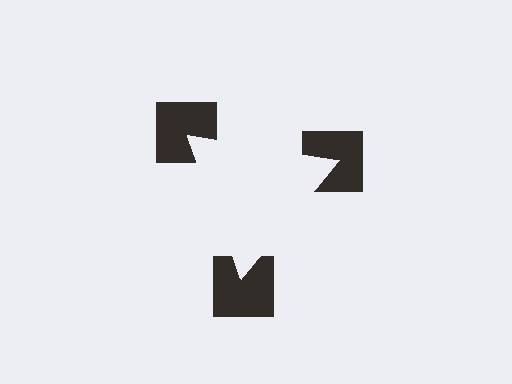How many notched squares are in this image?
There are 3 — one at each vertex of the illusory triangle.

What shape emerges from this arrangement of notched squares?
An illusory triangle — its edges are inferred from the aligned wedge cuts in the notched squares, not physically drawn.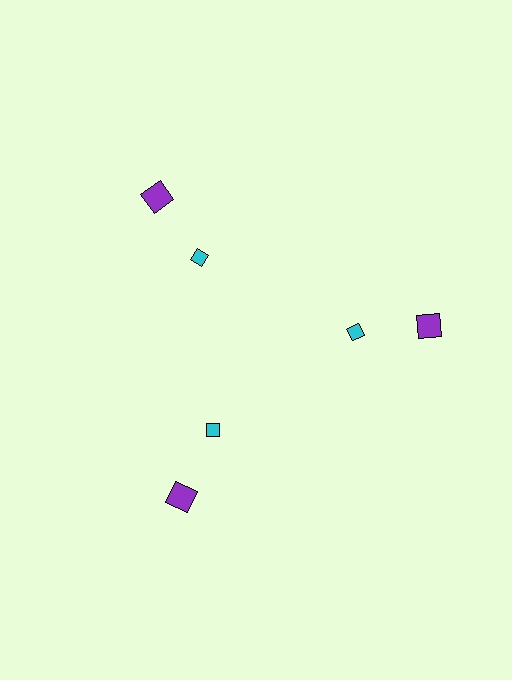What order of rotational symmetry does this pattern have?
This pattern has 3-fold rotational symmetry.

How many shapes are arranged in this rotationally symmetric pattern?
There are 6 shapes, arranged in 3 groups of 2.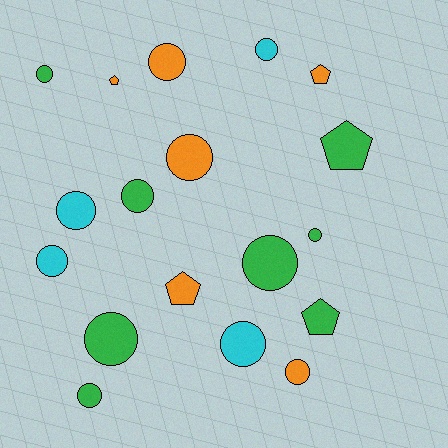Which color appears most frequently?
Green, with 8 objects.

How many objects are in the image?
There are 18 objects.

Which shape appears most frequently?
Circle, with 13 objects.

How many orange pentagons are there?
There are 3 orange pentagons.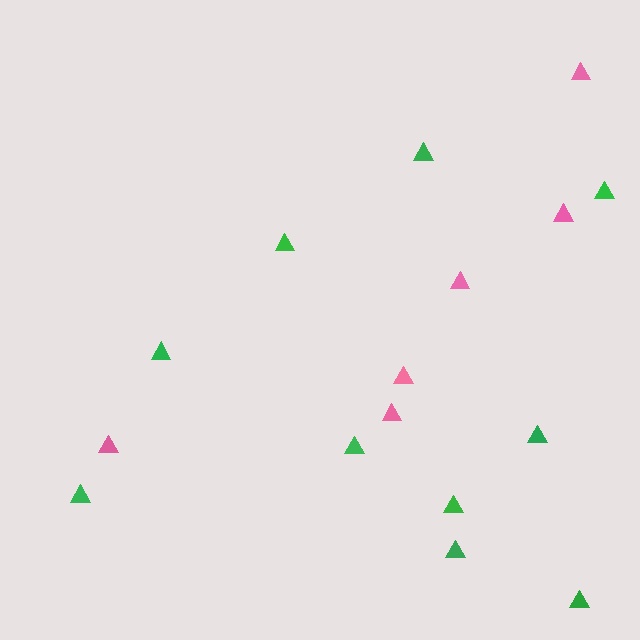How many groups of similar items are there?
There are 2 groups: one group of pink triangles (6) and one group of green triangles (10).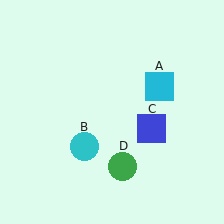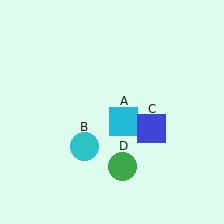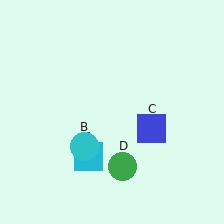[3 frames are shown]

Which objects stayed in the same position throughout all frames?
Cyan circle (object B) and blue square (object C) and green circle (object D) remained stationary.